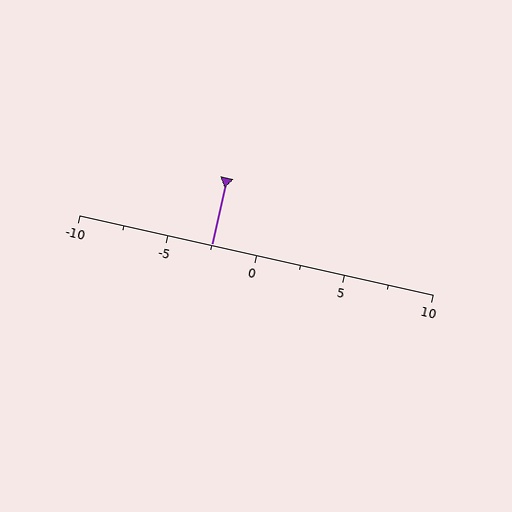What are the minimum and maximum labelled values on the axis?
The axis runs from -10 to 10.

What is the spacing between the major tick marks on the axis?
The major ticks are spaced 5 apart.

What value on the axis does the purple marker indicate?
The marker indicates approximately -2.5.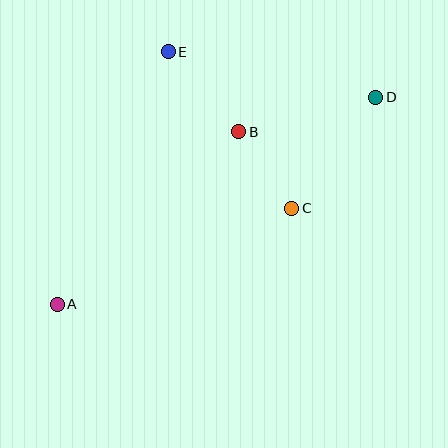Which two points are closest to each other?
Points B and C are closest to each other.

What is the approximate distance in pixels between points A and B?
The distance between A and B is approximately 250 pixels.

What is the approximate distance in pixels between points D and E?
The distance between D and E is approximately 212 pixels.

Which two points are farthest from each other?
Points A and D are farthest from each other.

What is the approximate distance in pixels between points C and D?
The distance between C and D is approximately 140 pixels.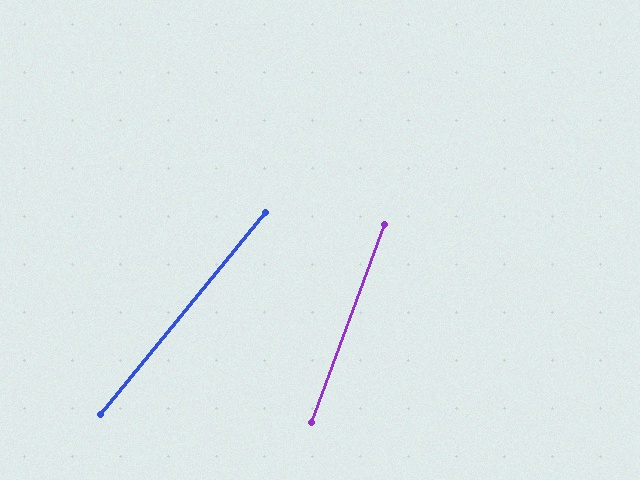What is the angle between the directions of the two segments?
Approximately 19 degrees.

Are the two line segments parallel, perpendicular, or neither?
Neither parallel nor perpendicular — they differ by about 19°.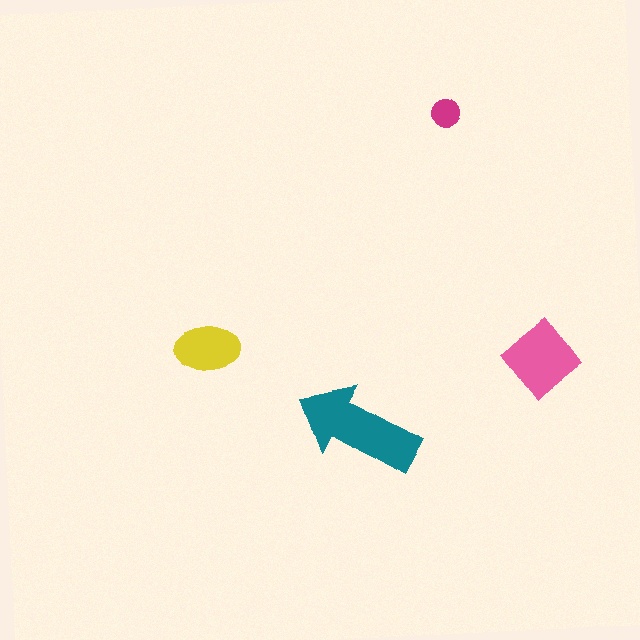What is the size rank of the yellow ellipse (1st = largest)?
3rd.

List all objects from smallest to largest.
The magenta circle, the yellow ellipse, the pink diamond, the teal arrow.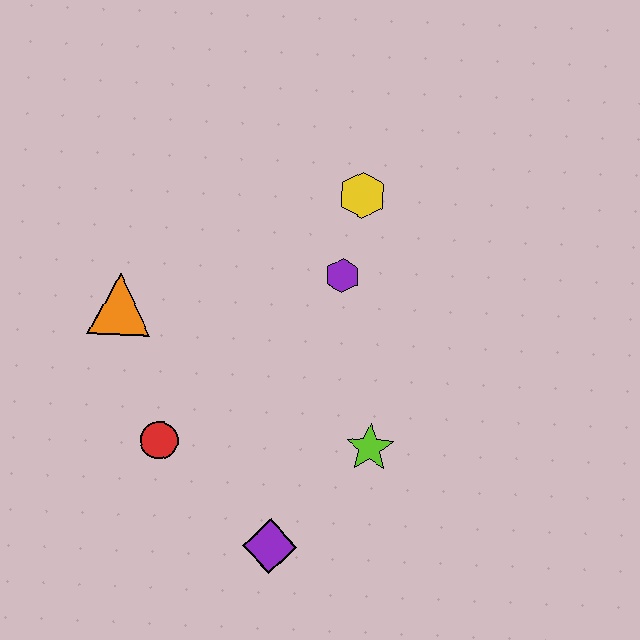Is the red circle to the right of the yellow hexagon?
No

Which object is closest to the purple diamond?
The lime star is closest to the purple diamond.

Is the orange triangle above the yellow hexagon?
No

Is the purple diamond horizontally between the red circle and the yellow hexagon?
Yes